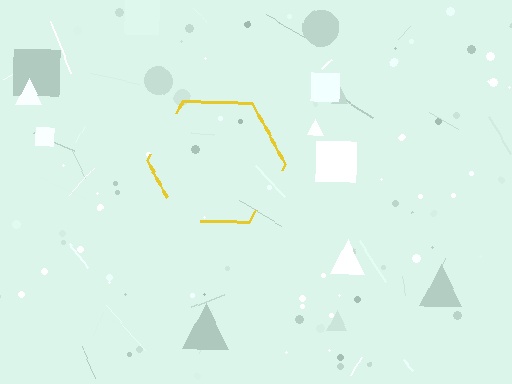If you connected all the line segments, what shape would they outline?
They would outline a hexagon.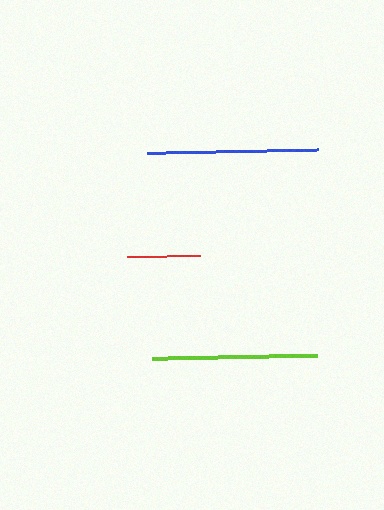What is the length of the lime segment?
The lime segment is approximately 166 pixels long.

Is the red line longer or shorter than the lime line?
The lime line is longer than the red line.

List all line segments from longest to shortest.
From longest to shortest: blue, lime, red.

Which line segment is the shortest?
The red line is the shortest at approximately 73 pixels.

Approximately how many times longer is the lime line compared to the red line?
The lime line is approximately 2.3 times the length of the red line.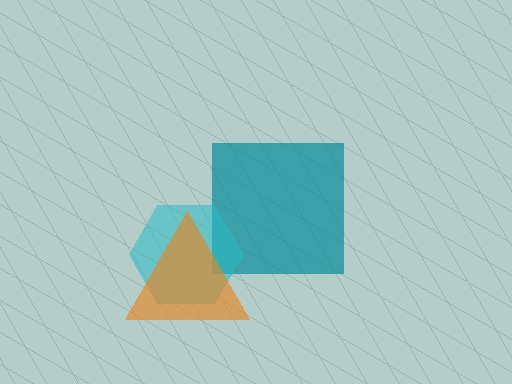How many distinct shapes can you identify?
There are 3 distinct shapes: a teal square, a cyan hexagon, an orange triangle.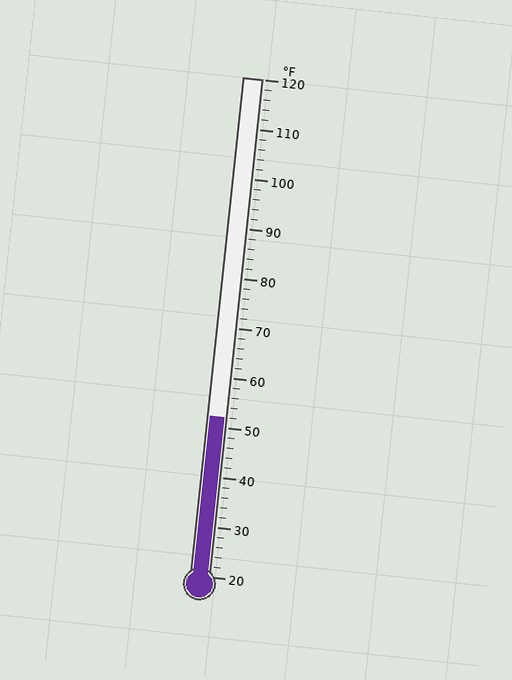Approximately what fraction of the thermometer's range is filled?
The thermometer is filled to approximately 30% of its range.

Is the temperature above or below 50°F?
The temperature is above 50°F.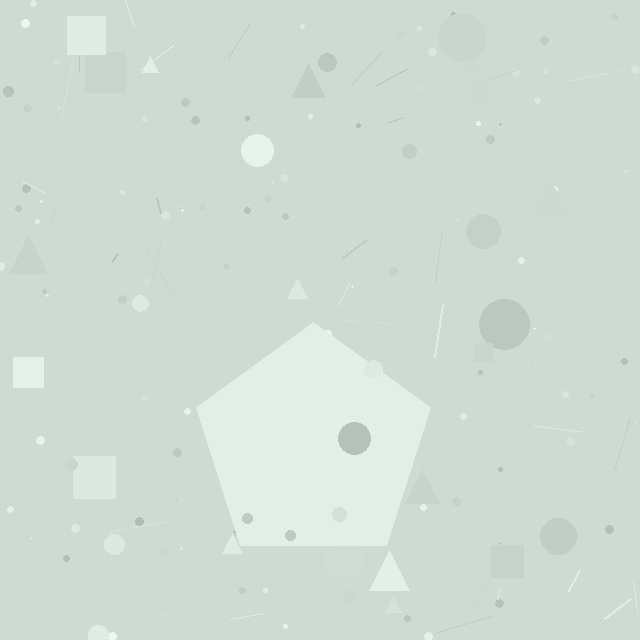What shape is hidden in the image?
A pentagon is hidden in the image.